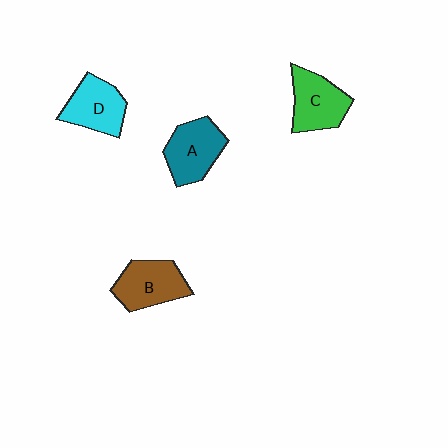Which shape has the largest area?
Shape A (teal).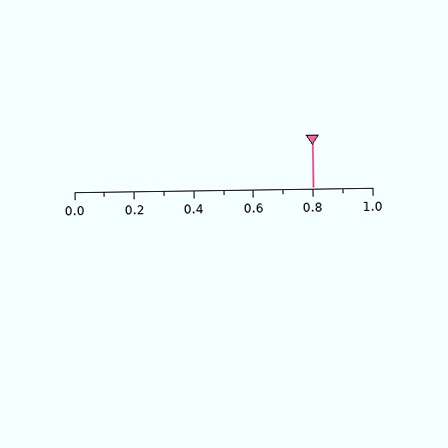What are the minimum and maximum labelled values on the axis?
The axis runs from 0.0 to 1.0.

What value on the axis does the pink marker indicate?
The marker indicates approximately 0.8.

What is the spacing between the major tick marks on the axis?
The major ticks are spaced 0.2 apart.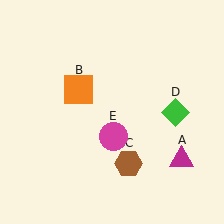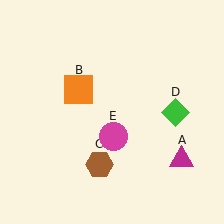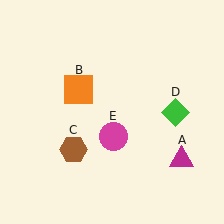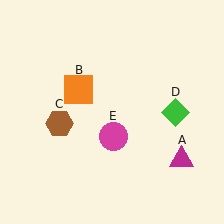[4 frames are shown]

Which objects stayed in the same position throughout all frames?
Magenta triangle (object A) and orange square (object B) and green diamond (object D) and magenta circle (object E) remained stationary.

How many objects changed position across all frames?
1 object changed position: brown hexagon (object C).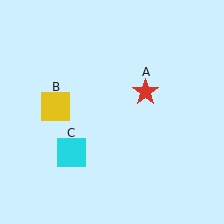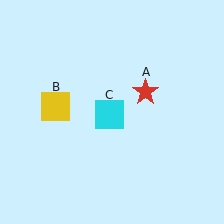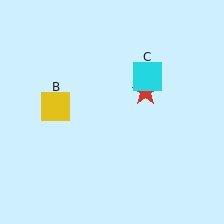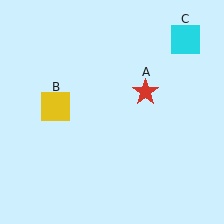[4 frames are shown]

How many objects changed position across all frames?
1 object changed position: cyan square (object C).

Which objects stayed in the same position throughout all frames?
Red star (object A) and yellow square (object B) remained stationary.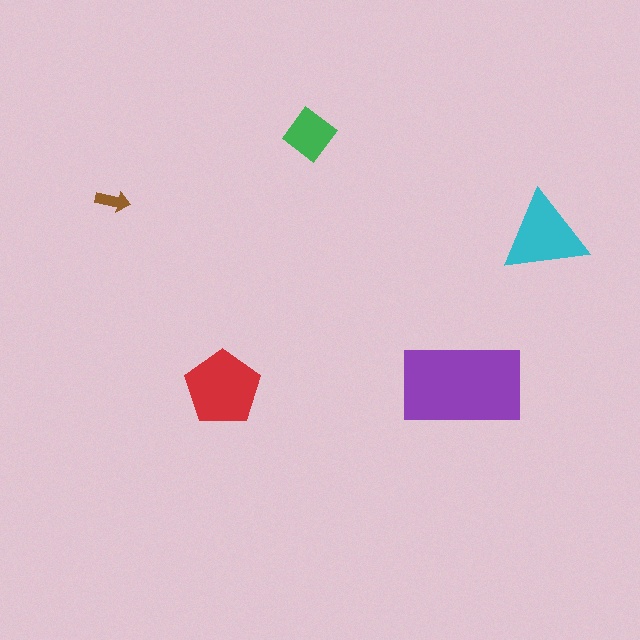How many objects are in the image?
There are 5 objects in the image.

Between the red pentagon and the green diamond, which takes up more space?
The red pentagon.